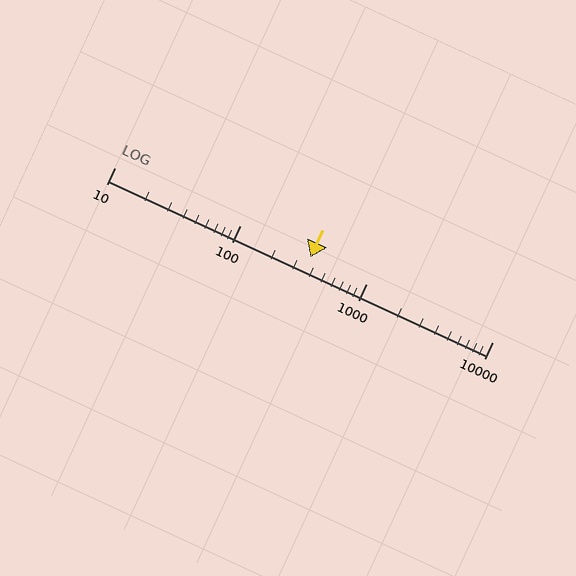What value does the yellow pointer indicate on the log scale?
The pointer indicates approximately 360.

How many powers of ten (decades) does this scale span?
The scale spans 3 decades, from 10 to 10000.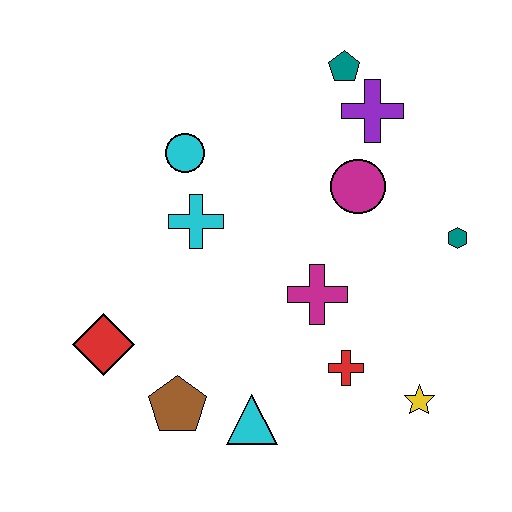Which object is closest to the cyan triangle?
The brown pentagon is closest to the cyan triangle.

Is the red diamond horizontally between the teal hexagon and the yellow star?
No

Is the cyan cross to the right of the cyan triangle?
No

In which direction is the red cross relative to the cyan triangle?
The red cross is to the right of the cyan triangle.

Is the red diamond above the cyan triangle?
Yes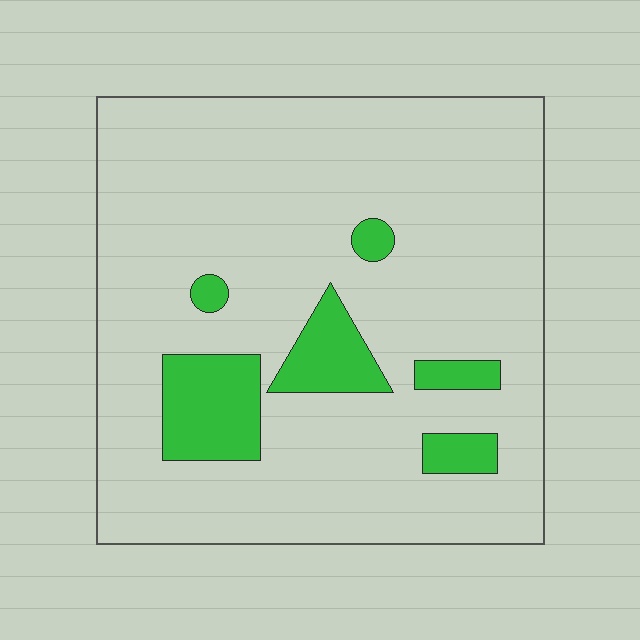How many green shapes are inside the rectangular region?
6.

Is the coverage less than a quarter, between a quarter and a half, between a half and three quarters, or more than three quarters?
Less than a quarter.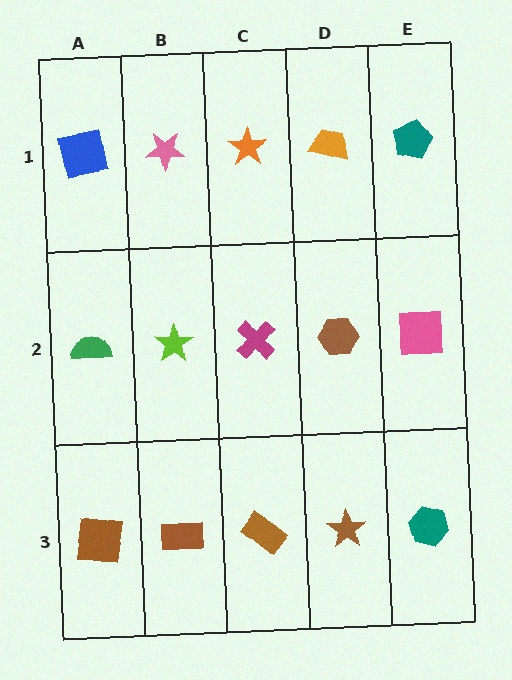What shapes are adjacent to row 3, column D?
A brown hexagon (row 2, column D), a brown rectangle (row 3, column C), a teal hexagon (row 3, column E).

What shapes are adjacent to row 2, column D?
An orange trapezoid (row 1, column D), a brown star (row 3, column D), a magenta cross (row 2, column C), a pink square (row 2, column E).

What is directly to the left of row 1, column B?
A blue square.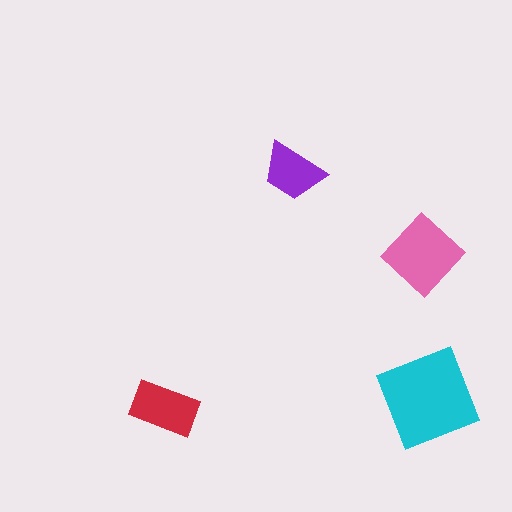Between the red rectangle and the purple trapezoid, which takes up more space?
The red rectangle.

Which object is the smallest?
The purple trapezoid.